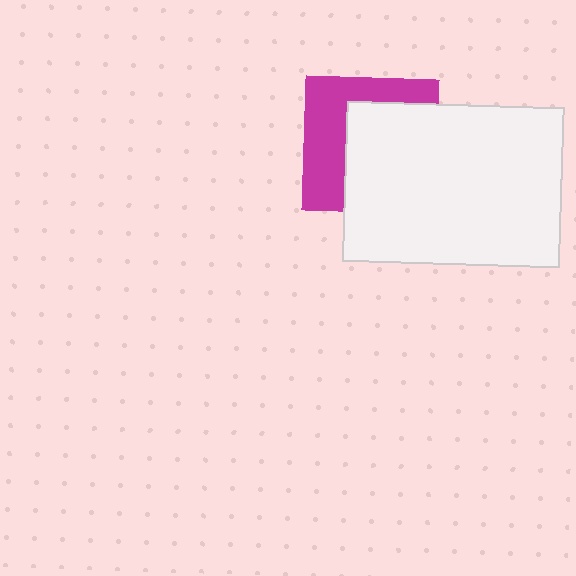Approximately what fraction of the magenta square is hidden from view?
Roughly 56% of the magenta square is hidden behind the white rectangle.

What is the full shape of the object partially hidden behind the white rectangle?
The partially hidden object is a magenta square.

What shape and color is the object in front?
The object in front is a white rectangle.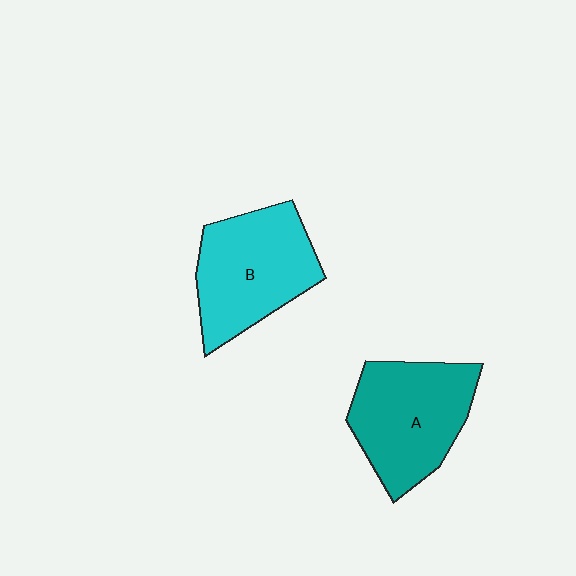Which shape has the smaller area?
Shape B (cyan).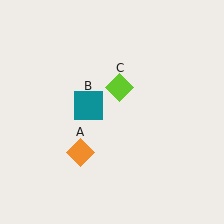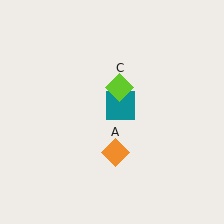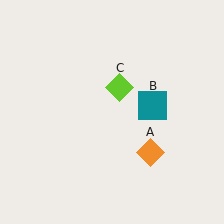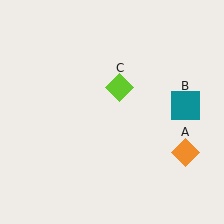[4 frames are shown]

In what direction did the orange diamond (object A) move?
The orange diamond (object A) moved right.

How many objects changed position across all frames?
2 objects changed position: orange diamond (object A), teal square (object B).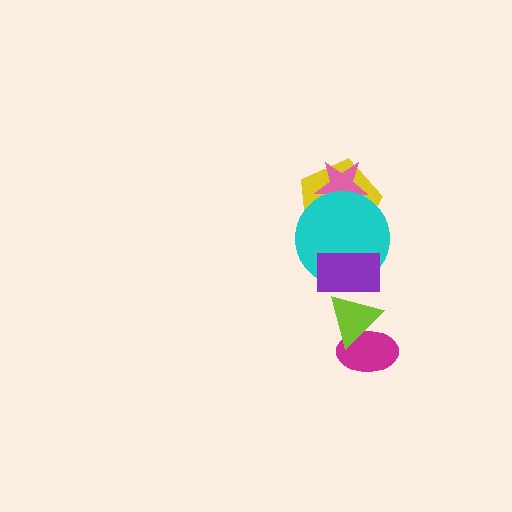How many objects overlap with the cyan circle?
3 objects overlap with the cyan circle.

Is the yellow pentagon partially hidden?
Yes, it is partially covered by another shape.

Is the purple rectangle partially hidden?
No, no other shape covers it.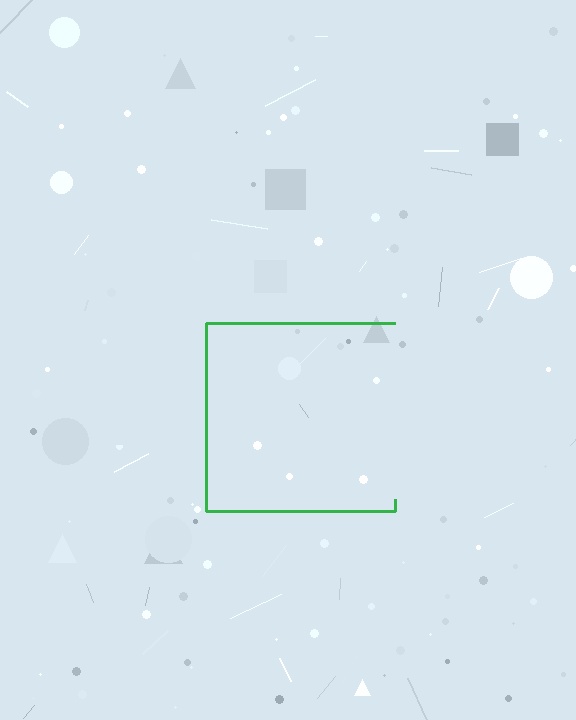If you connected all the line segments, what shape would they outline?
They would outline a square.